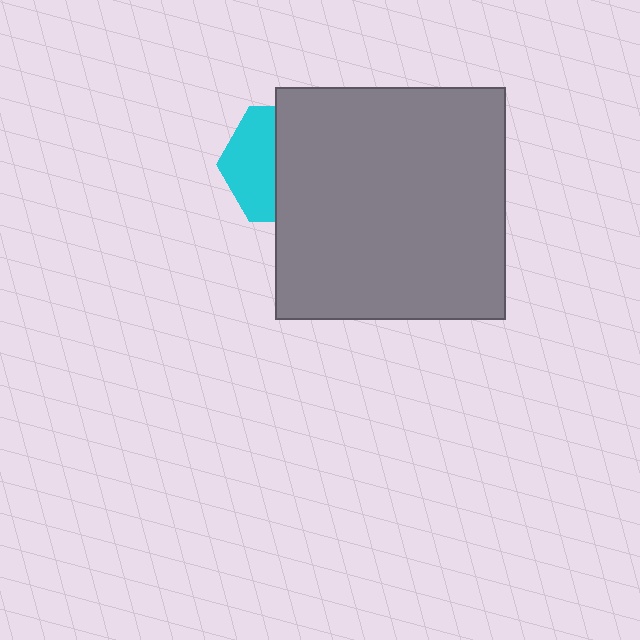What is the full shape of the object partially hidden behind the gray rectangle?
The partially hidden object is a cyan hexagon.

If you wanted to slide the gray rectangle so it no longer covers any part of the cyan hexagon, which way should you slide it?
Slide it right — that is the most direct way to separate the two shapes.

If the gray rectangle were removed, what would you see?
You would see the complete cyan hexagon.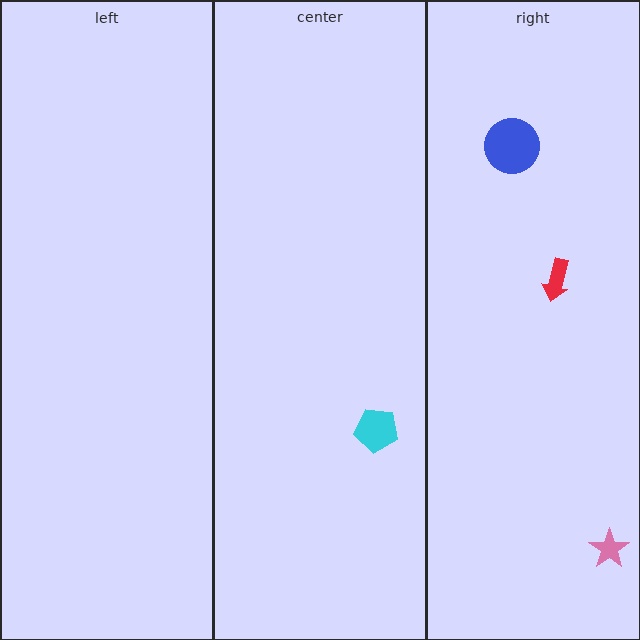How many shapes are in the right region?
3.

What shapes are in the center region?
The cyan pentagon.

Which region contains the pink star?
The right region.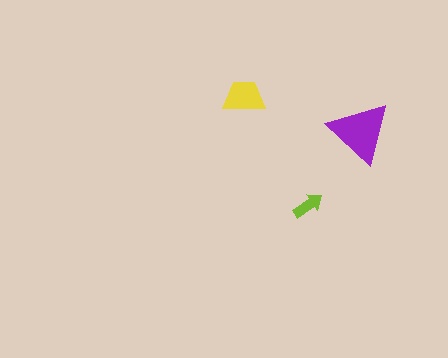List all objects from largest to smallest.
The purple triangle, the yellow trapezoid, the lime arrow.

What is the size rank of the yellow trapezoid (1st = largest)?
2nd.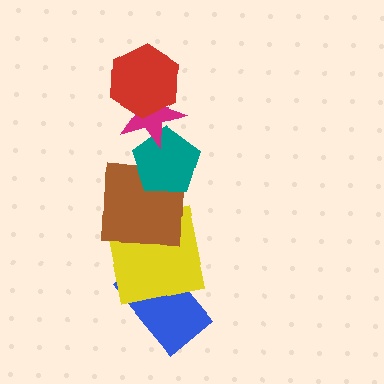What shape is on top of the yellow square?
The brown square is on top of the yellow square.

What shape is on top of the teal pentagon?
The magenta star is on top of the teal pentagon.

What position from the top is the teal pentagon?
The teal pentagon is 3rd from the top.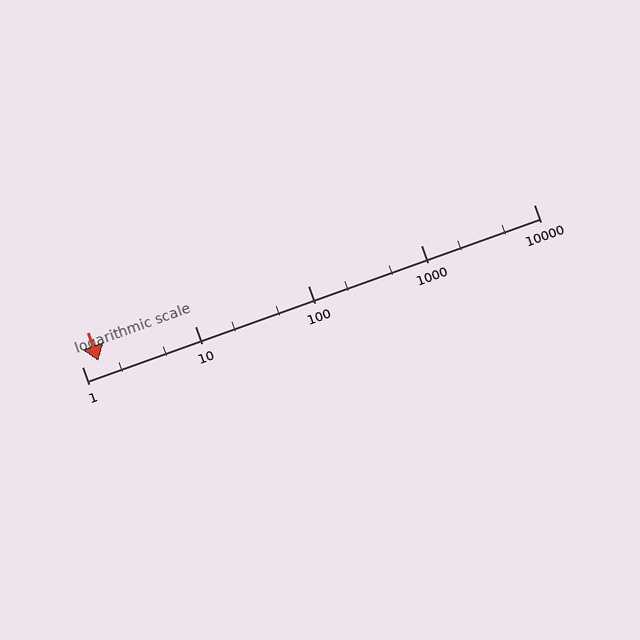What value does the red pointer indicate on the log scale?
The pointer indicates approximately 1.4.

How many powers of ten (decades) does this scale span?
The scale spans 4 decades, from 1 to 10000.